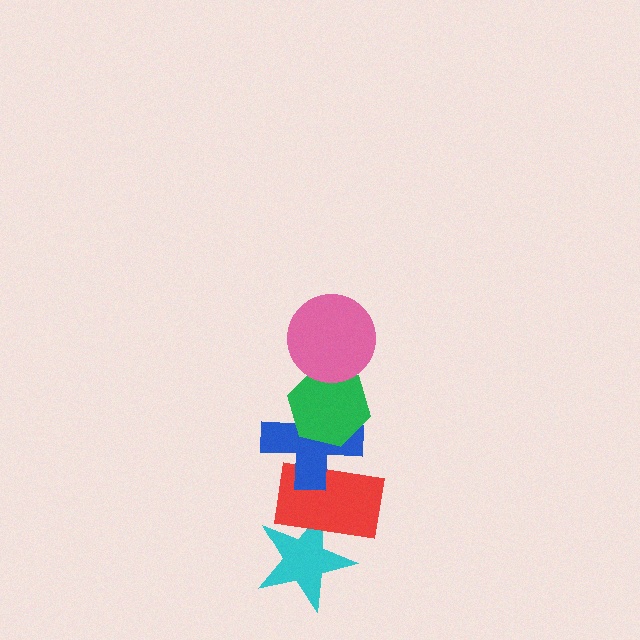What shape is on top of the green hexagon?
The pink circle is on top of the green hexagon.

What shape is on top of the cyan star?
The red rectangle is on top of the cyan star.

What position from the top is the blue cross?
The blue cross is 3rd from the top.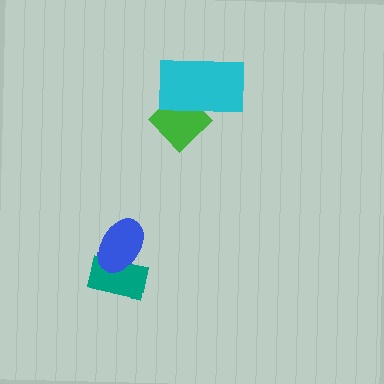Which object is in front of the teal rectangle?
The blue ellipse is in front of the teal rectangle.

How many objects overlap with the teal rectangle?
1 object overlaps with the teal rectangle.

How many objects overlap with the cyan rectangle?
1 object overlaps with the cyan rectangle.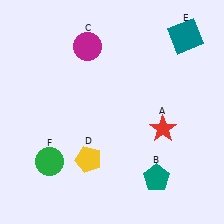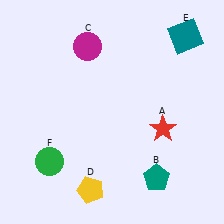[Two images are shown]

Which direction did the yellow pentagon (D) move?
The yellow pentagon (D) moved down.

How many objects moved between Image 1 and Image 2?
1 object moved between the two images.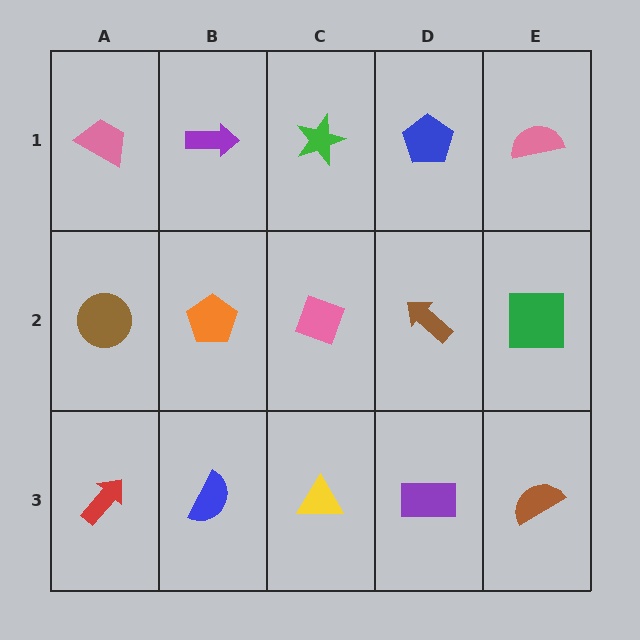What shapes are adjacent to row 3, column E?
A green square (row 2, column E), a purple rectangle (row 3, column D).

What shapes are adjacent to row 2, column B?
A purple arrow (row 1, column B), a blue semicircle (row 3, column B), a brown circle (row 2, column A), a pink diamond (row 2, column C).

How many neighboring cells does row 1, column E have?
2.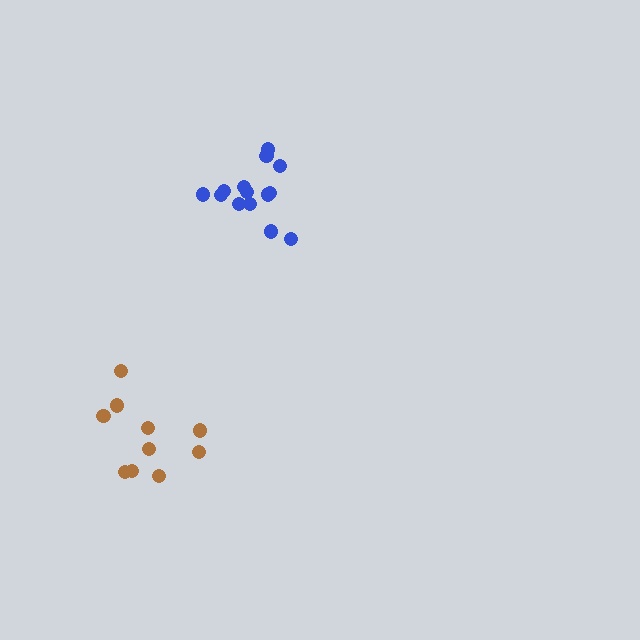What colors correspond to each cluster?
The clusters are colored: blue, brown.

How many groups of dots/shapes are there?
There are 2 groups.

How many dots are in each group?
Group 1: 14 dots, Group 2: 10 dots (24 total).